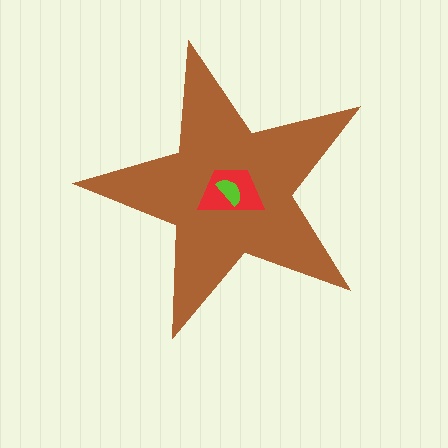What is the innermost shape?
The lime semicircle.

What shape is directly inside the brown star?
The red trapezoid.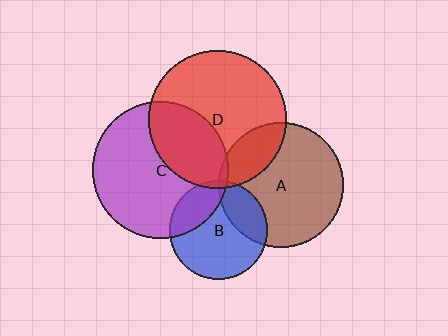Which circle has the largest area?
Circle D (red).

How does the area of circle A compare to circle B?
Approximately 1.6 times.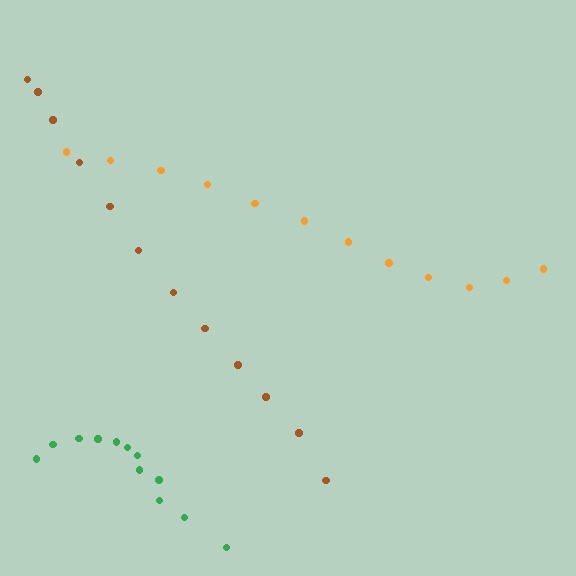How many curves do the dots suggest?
There are 3 distinct paths.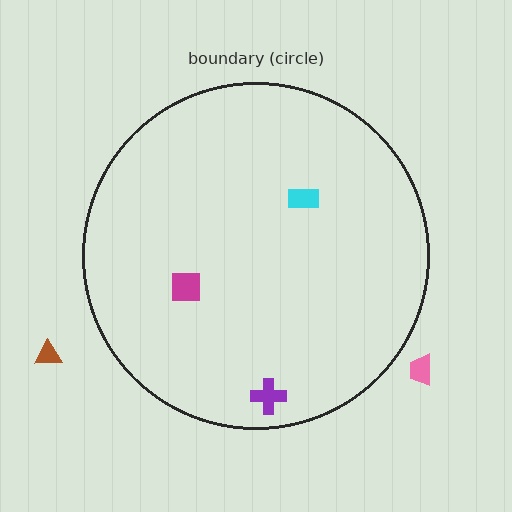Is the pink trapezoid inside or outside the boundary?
Outside.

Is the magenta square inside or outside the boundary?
Inside.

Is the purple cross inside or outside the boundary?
Inside.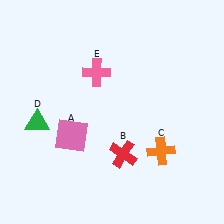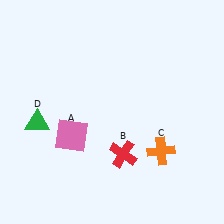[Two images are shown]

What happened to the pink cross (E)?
The pink cross (E) was removed in Image 2. It was in the top-left area of Image 1.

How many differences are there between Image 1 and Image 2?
There is 1 difference between the two images.